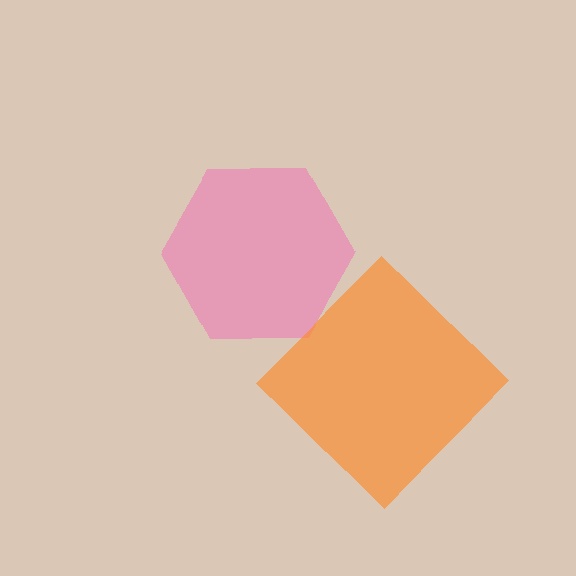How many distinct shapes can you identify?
There are 2 distinct shapes: a pink hexagon, an orange diamond.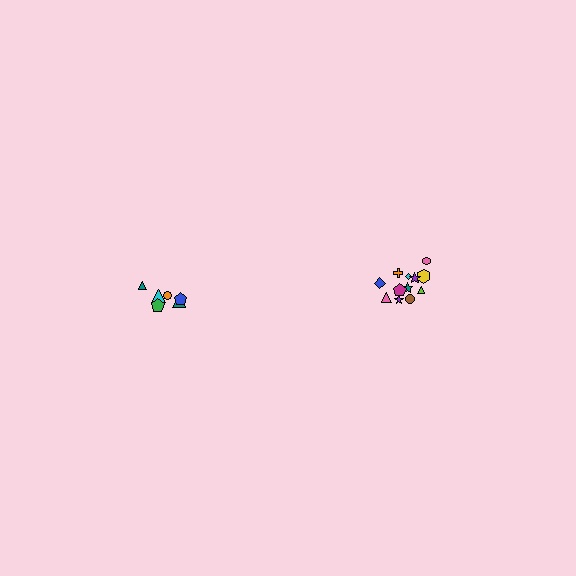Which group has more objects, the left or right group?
The right group.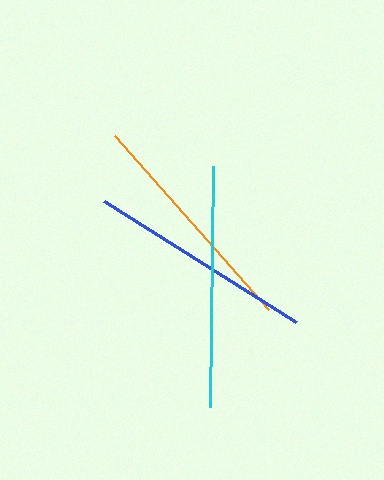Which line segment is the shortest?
The blue line is the shortest at approximately 227 pixels.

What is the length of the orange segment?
The orange segment is approximately 231 pixels long.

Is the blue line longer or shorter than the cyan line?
The cyan line is longer than the blue line.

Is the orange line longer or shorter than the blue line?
The orange line is longer than the blue line.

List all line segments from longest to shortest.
From longest to shortest: cyan, orange, blue.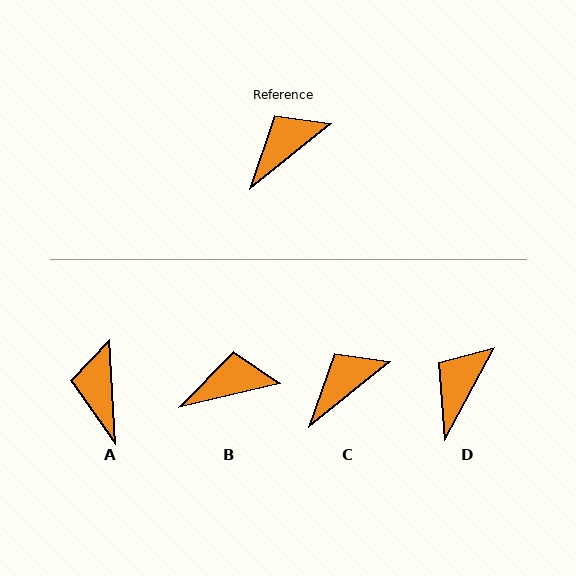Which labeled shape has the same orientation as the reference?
C.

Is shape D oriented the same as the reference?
No, it is off by about 23 degrees.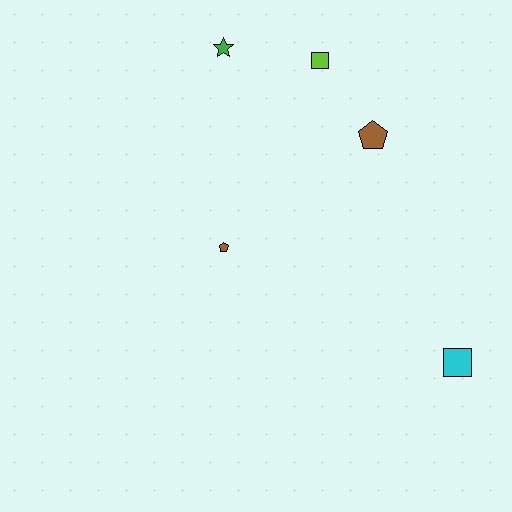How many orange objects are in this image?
There are no orange objects.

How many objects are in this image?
There are 5 objects.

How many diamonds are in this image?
There are no diamonds.